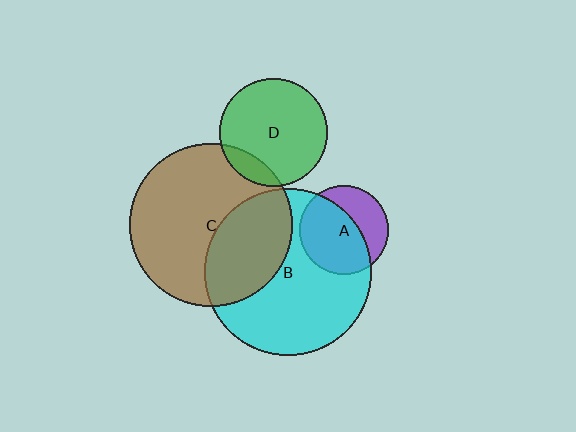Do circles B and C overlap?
Yes.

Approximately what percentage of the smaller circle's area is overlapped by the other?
Approximately 35%.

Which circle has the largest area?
Circle B (cyan).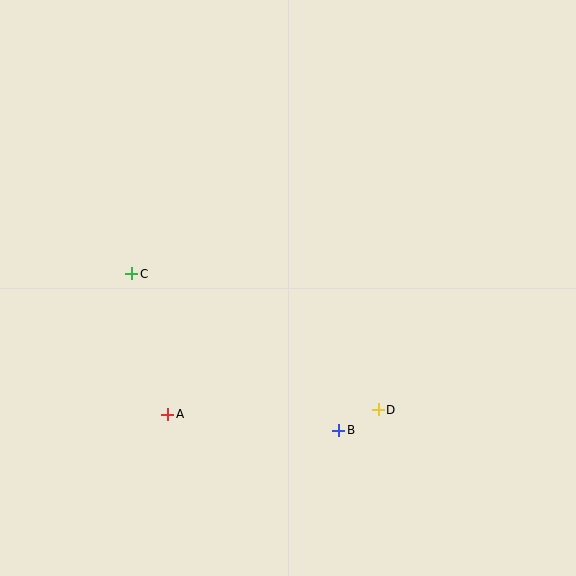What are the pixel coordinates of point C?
Point C is at (132, 274).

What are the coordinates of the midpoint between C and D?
The midpoint between C and D is at (255, 342).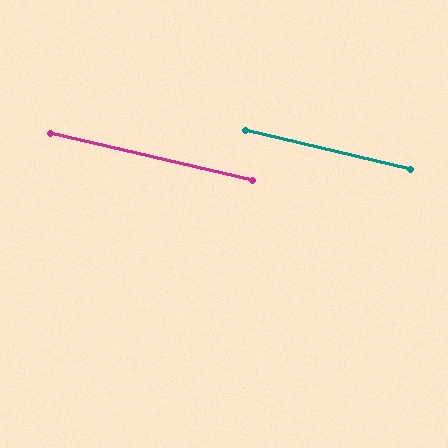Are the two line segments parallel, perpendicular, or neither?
Parallel — their directions differ by only 0.1°.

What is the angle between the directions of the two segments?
Approximately 0 degrees.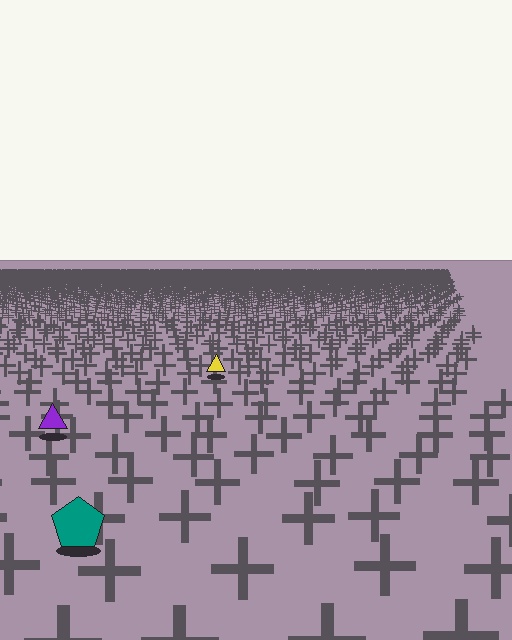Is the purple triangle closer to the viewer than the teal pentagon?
No. The teal pentagon is closer — you can tell from the texture gradient: the ground texture is coarser near it.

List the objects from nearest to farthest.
From nearest to farthest: the teal pentagon, the purple triangle, the yellow triangle.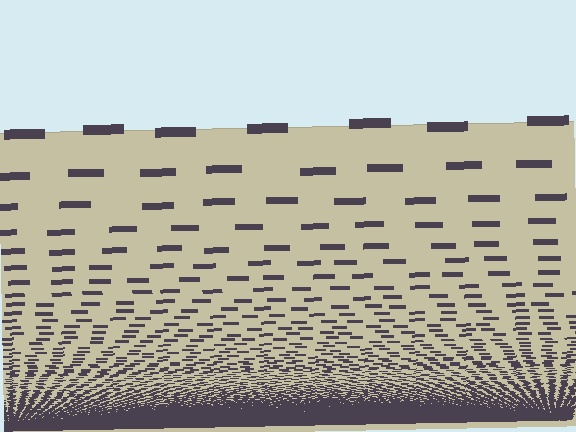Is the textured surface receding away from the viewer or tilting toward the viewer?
The surface appears to tilt toward the viewer. Texture elements get larger and sparser toward the top.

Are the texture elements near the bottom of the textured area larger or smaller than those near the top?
Smaller. The gradient is inverted — elements near the bottom are smaller and denser.